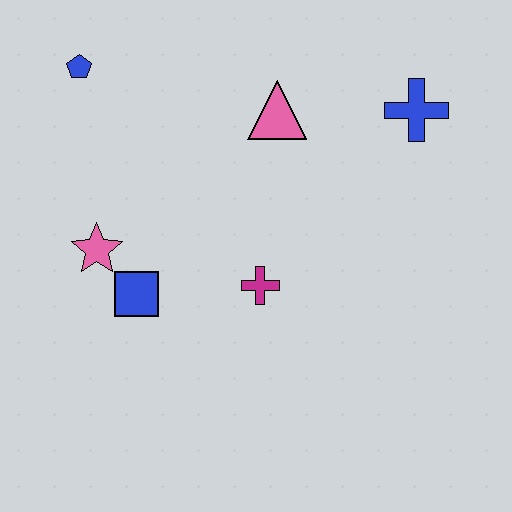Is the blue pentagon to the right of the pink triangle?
No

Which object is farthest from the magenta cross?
The blue pentagon is farthest from the magenta cross.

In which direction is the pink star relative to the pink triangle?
The pink star is to the left of the pink triangle.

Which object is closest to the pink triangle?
The blue cross is closest to the pink triangle.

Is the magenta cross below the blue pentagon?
Yes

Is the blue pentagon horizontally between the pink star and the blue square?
No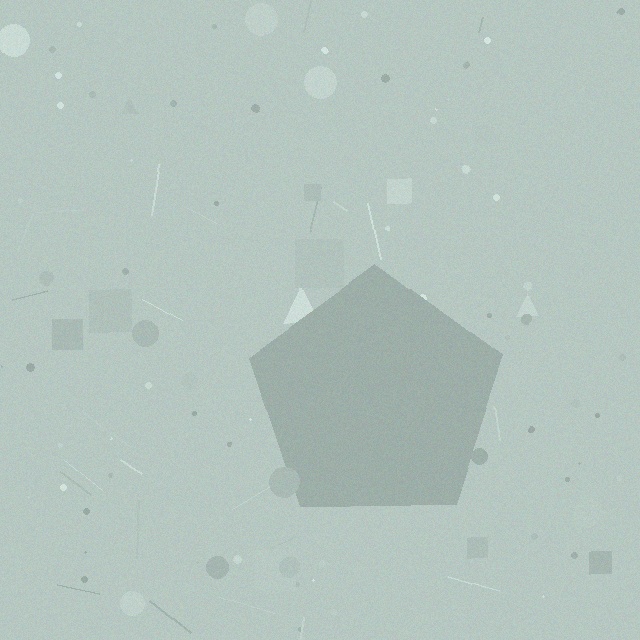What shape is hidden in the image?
A pentagon is hidden in the image.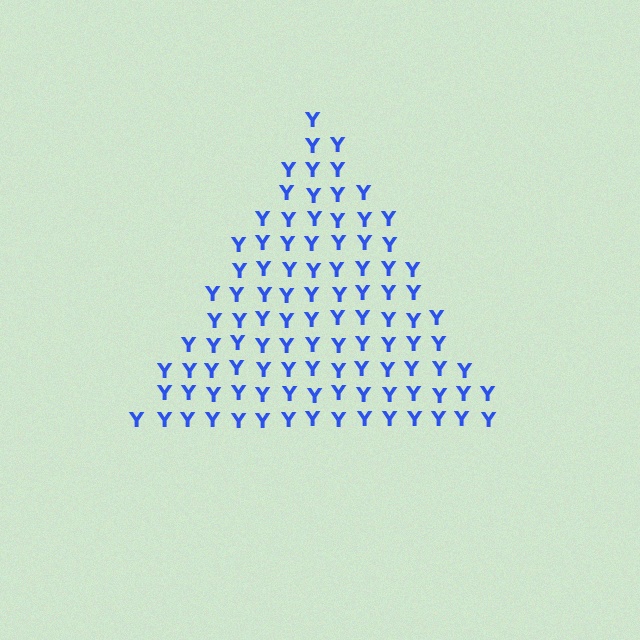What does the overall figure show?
The overall figure shows a triangle.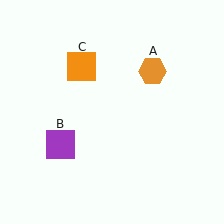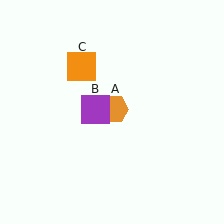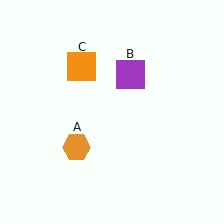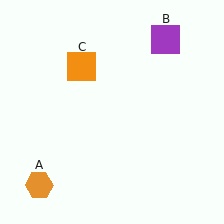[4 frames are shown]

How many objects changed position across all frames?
2 objects changed position: orange hexagon (object A), purple square (object B).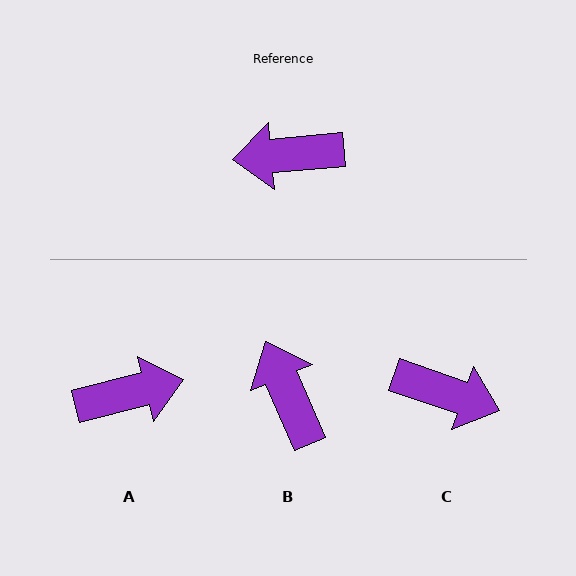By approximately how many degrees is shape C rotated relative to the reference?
Approximately 156 degrees counter-clockwise.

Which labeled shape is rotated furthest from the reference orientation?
A, about 171 degrees away.